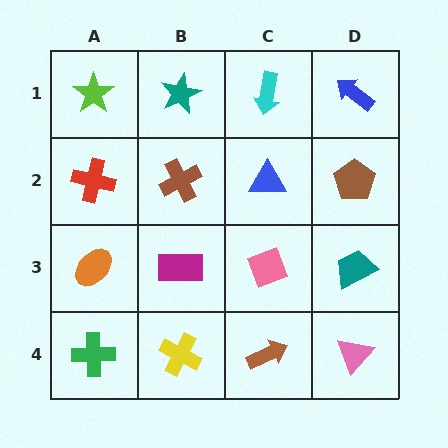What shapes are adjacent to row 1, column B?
A brown cross (row 2, column B), a lime star (row 1, column A), a cyan arrow (row 1, column C).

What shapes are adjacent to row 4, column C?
A pink diamond (row 3, column C), a yellow cross (row 4, column B), a pink triangle (row 4, column D).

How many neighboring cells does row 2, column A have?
3.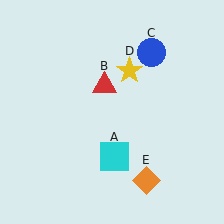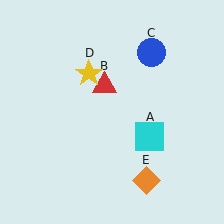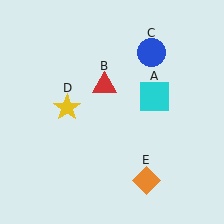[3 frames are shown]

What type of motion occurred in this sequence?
The cyan square (object A), yellow star (object D) rotated counterclockwise around the center of the scene.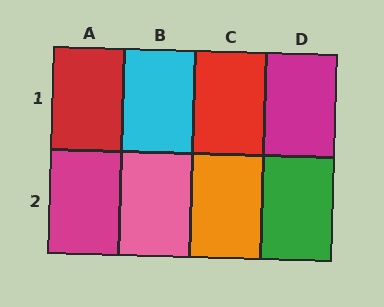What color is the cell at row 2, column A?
Magenta.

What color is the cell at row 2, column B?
Pink.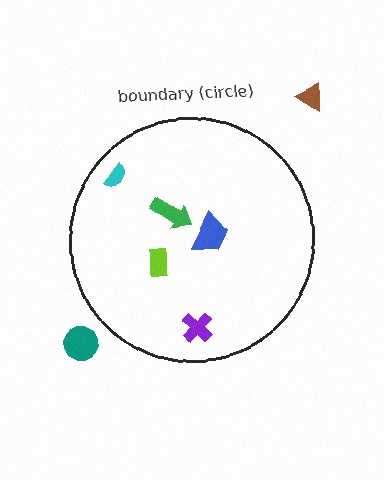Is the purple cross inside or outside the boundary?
Inside.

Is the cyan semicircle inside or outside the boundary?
Inside.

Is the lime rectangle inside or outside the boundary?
Inside.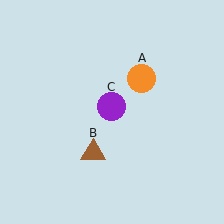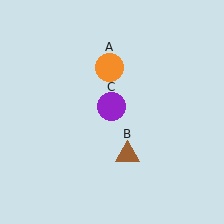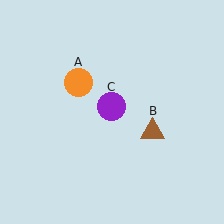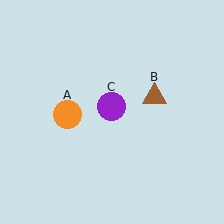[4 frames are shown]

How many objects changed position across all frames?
2 objects changed position: orange circle (object A), brown triangle (object B).